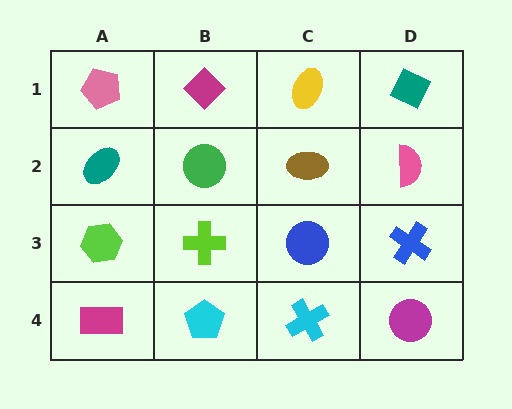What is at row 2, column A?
A teal ellipse.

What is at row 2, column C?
A brown ellipse.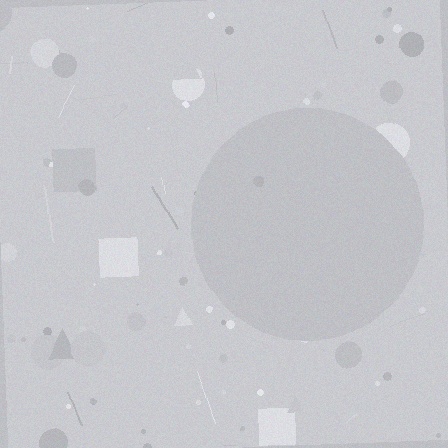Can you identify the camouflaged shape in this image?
The camouflaged shape is a circle.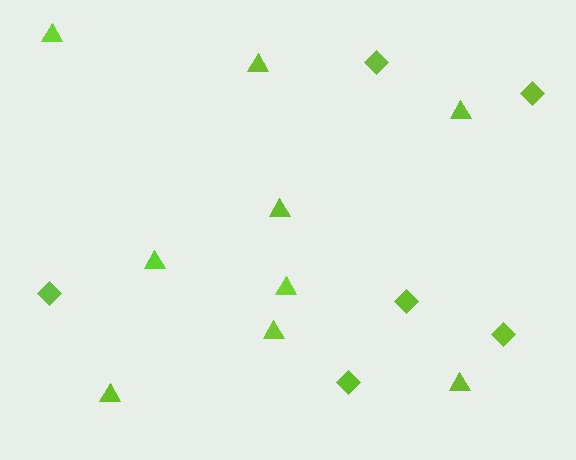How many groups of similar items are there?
There are 2 groups: one group of diamonds (6) and one group of triangles (9).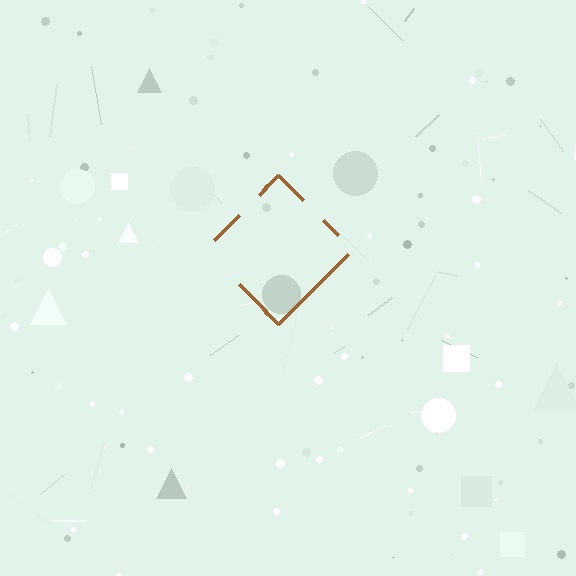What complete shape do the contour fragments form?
The contour fragments form a diamond.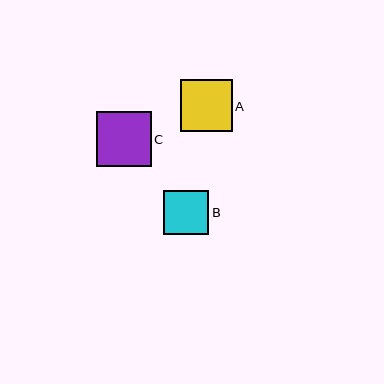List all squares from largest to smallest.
From largest to smallest: C, A, B.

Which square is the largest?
Square C is the largest with a size of approximately 55 pixels.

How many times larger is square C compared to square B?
Square C is approximately 1.2 times the size of square B.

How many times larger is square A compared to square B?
Square A is approximately 1.2 times the size of square B.